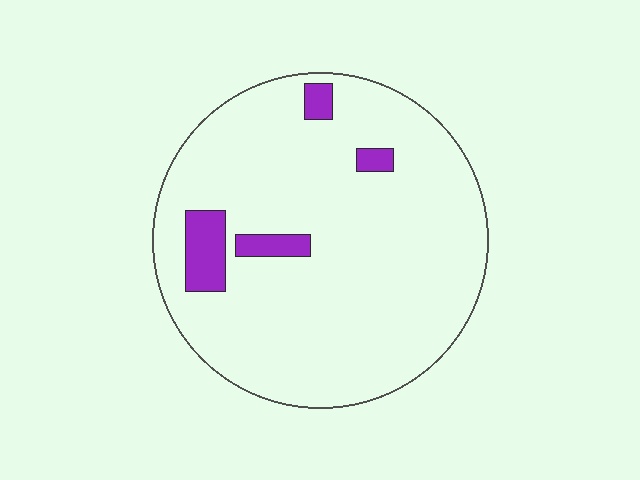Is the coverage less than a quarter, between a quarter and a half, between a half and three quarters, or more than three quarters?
Less than a quarter.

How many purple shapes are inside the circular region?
4.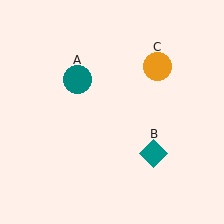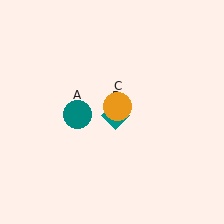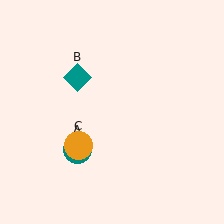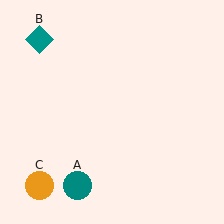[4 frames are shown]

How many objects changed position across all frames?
3 objects changed position: teal circle (object A), teal diamond (object B), orange circle (object C).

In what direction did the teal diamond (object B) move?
The teal diamond (object B) moved up and to the left.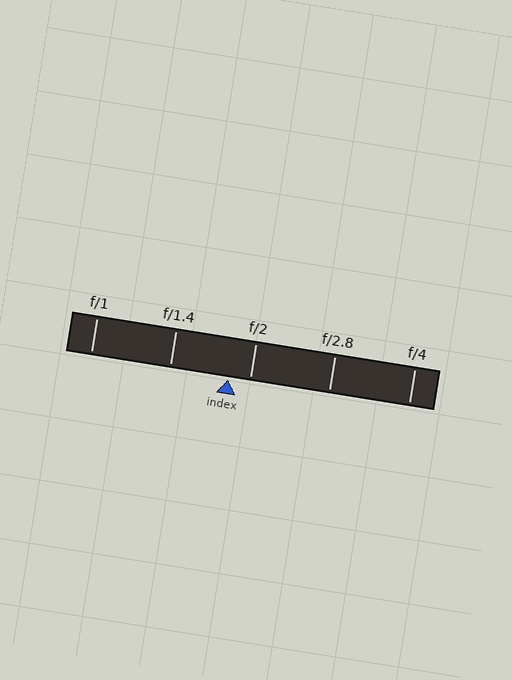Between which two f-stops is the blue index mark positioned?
The index mark is between f/1.4 and f/2.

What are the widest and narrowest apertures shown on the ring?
The widest aperture shown is f/1 and the narrowest is f/4.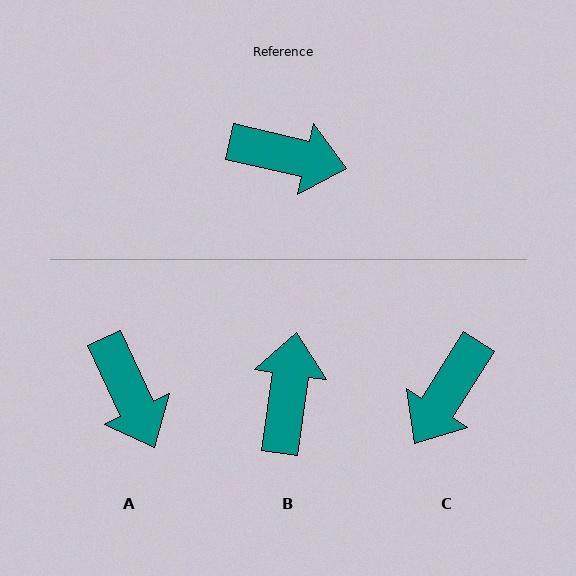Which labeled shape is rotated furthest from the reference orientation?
C, about 110 degrees away.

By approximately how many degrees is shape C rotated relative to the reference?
Approximately 110 degrees clockwise.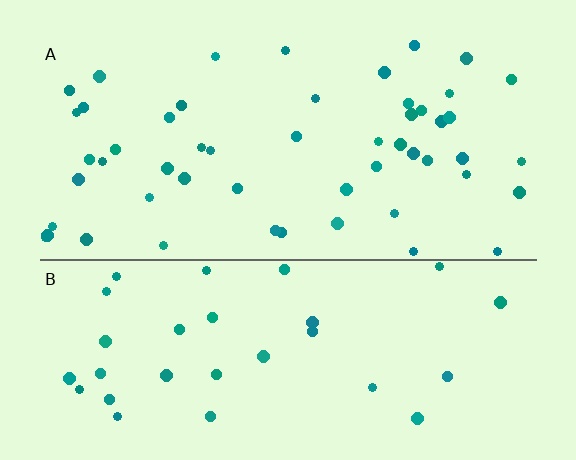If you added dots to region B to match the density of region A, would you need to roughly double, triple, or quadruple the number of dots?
Approximately double.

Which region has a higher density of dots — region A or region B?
A (the top).